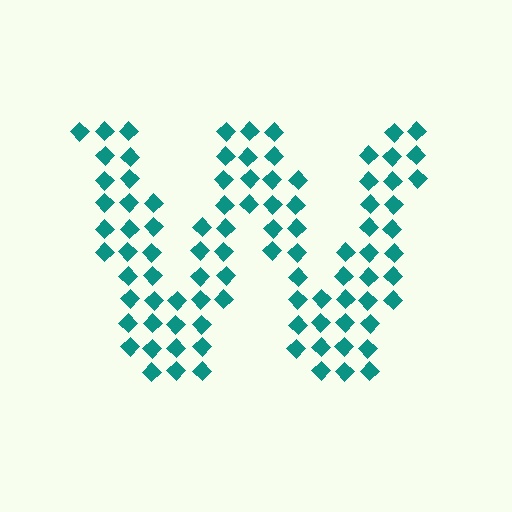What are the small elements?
The small elements are diamonds.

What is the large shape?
The large shape is the letter W.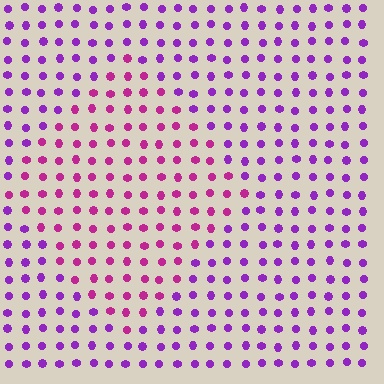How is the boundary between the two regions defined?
The boundary is defined purely by a slight shift in hue (about 35 degrees). Spacing, size, and orientation are identical on both sides.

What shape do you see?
I see a diamond.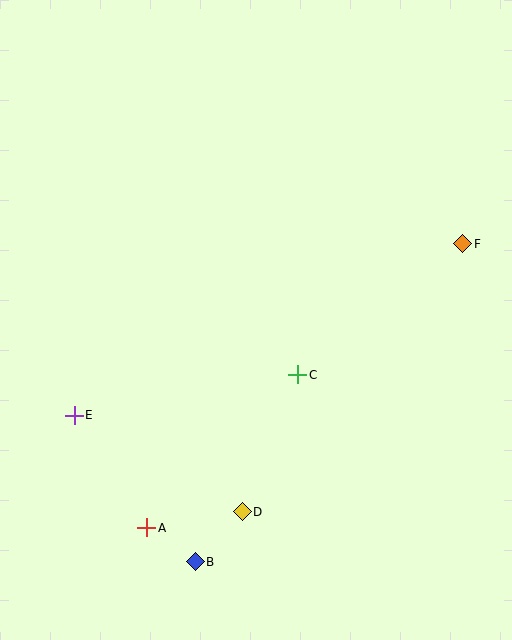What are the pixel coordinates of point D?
Point D is at (242, 512).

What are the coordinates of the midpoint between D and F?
The midpoint between D and F is at (353, 378).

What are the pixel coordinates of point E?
Point E is at (74, 415).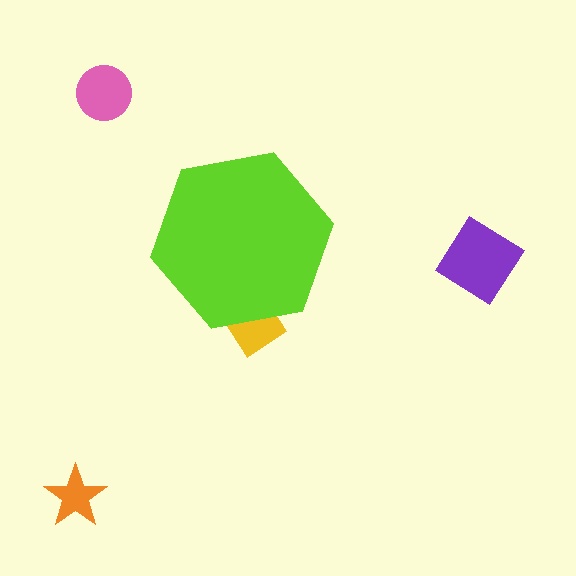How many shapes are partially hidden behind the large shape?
1 shape is partially hidden.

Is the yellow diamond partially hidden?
Yes, the yellow diamond is partially hidden behind the lime hexagon.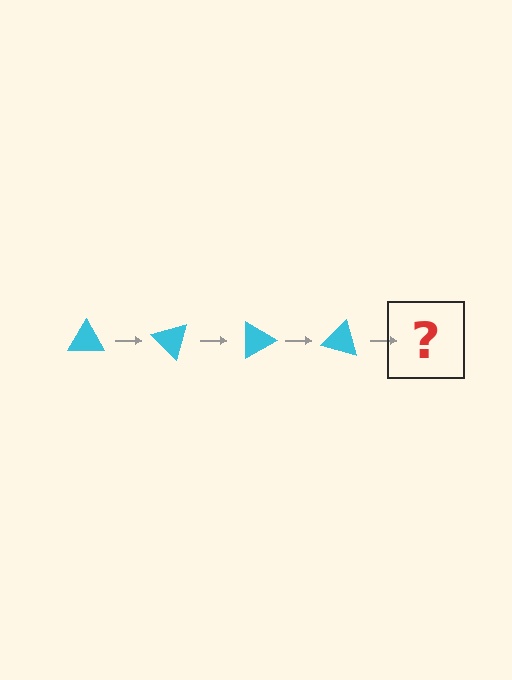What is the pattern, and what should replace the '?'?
The pattern is that the triangle rotates 45 degrees each step. The '?' should be a cyan triangle rotated 180 degrees.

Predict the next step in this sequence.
The next step is a cyan triangle rotated 180 degrees.